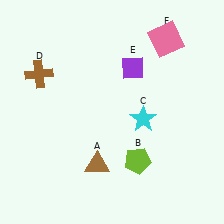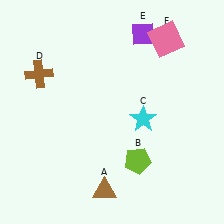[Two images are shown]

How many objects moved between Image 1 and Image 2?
2 objects moved between the two images.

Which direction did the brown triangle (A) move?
The brown triangle (A) moved down.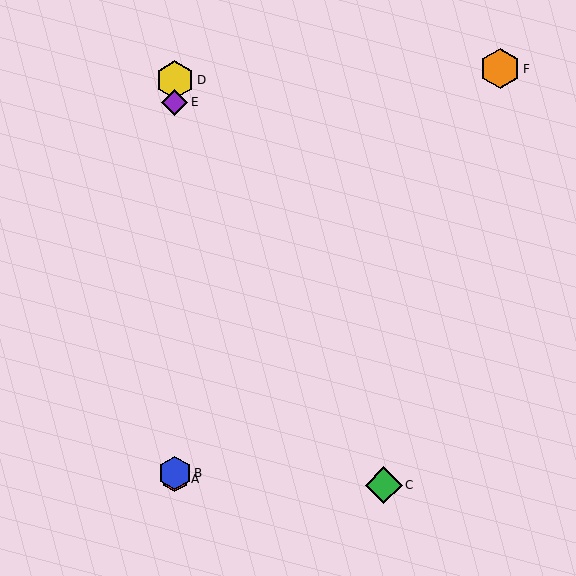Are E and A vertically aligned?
Yes, both are at x≈175.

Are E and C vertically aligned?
No, E is at x≈175 and C is at x≈384.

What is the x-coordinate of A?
Object A is at x≈175.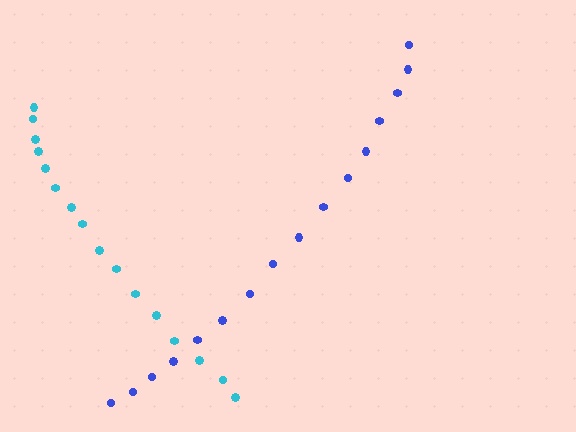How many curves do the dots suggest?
There are 2 distinct paths.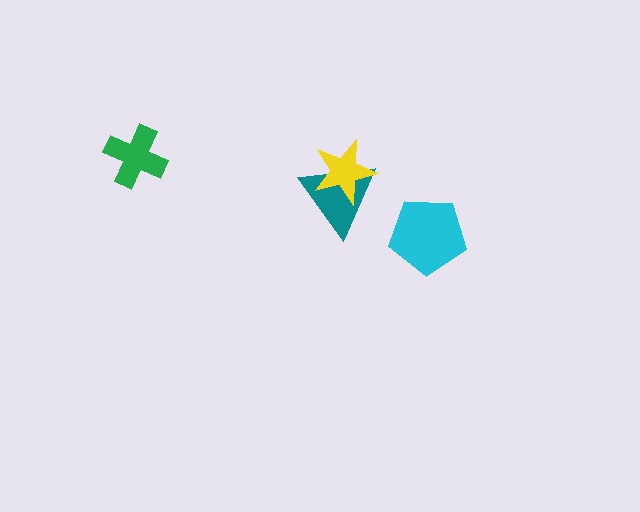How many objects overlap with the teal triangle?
1 object overlaps with the teal triangle.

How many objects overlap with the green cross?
0 objects overlap with the green cross.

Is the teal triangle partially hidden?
Yes, it is partially covered by another shape.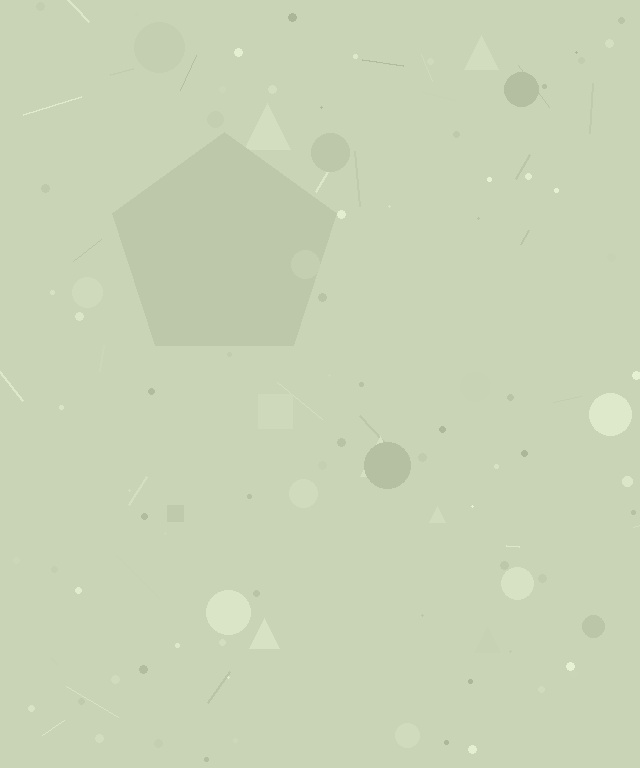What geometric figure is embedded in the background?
A pentagon is embedded in the background.